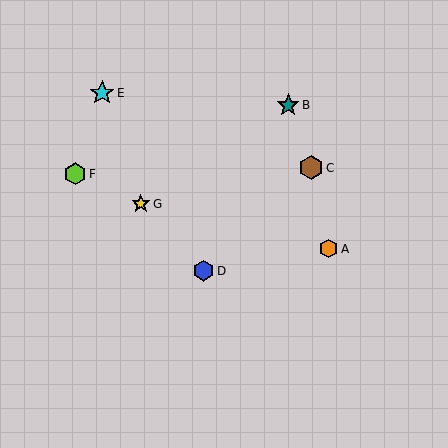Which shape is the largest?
The cyan star (labeled E) is the largest.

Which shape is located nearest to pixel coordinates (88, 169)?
The lime hexagon (labeled F) at (75, 174) is nearest to that location.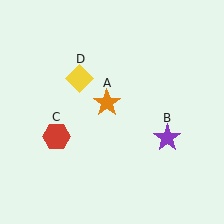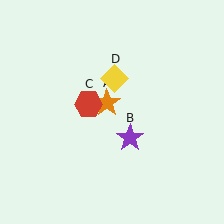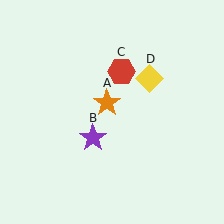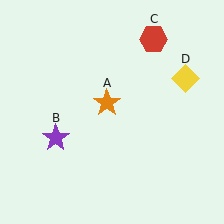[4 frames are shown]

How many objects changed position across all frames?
3 objects changed position: purple star (object B), red hexagon (object C), yellow diamond (object D).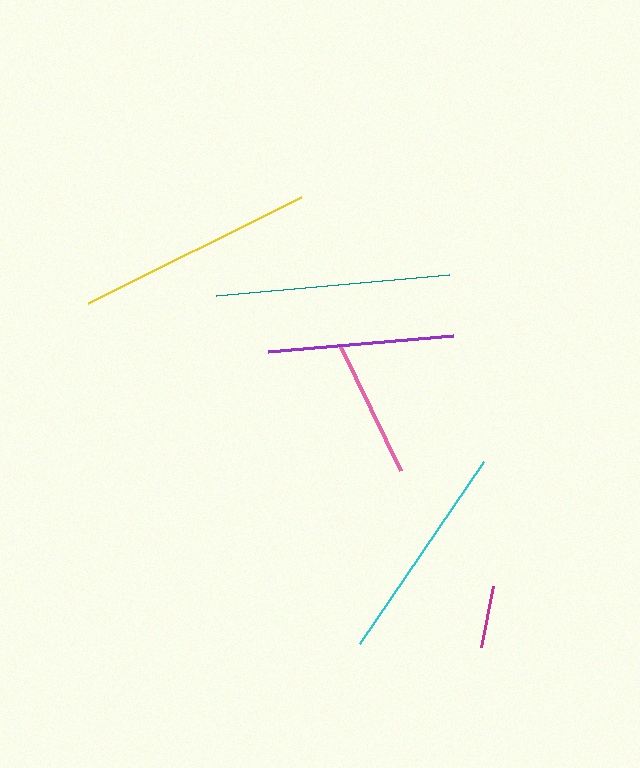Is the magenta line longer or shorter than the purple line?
The purple line is longer than the magenta line.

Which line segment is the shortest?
The magenta line is the shortest at approximately 61 pixels.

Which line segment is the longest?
The yellow line is the longest at approximately 238 pixels.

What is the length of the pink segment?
The pink segment is approximately 137 pixels long.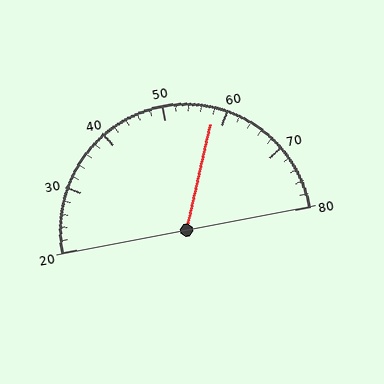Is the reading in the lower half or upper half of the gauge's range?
The reading is in the upper half of the range (20 to 80).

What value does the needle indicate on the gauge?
The needle indicates approximately 58.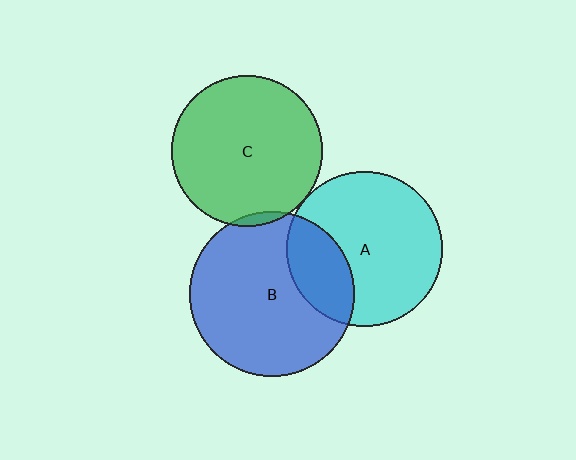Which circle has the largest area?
Circle B (blue).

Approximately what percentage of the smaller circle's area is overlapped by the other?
Approximately 5%.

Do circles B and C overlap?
Yes.